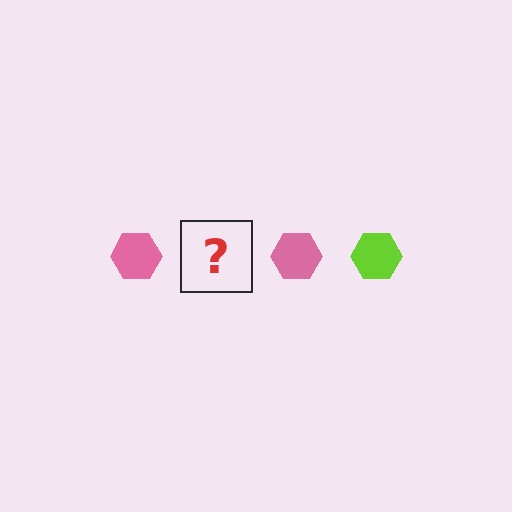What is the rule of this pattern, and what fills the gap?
The rule is that the pattern cycles through pink, lime hexagons. The gap should be filled with a lime hexagon.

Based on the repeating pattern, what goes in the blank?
The blank should be a lime hexagon.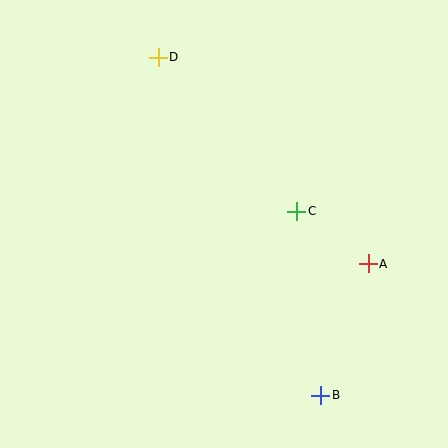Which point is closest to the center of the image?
Point C at (297, 211) is closest to the center.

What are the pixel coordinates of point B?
Point B is at (321, 395).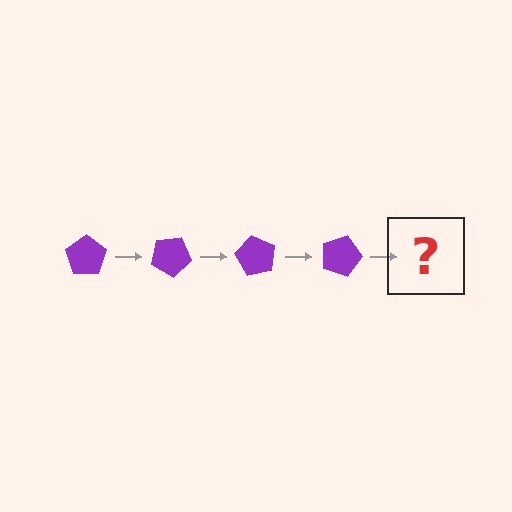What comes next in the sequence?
The next element should be a purple pentagon rotated 120 degrees.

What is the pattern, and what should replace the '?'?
The pattern is that the pentagon rotates 30 degrees each step. The '?' should be a purple pentagon rotated 120 degrees.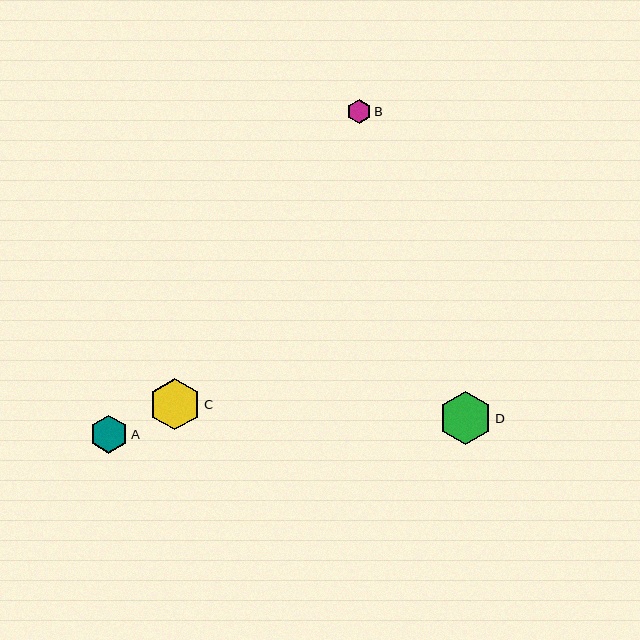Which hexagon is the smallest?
Hexagon B is the smallest with a size of approximately 24 pixels.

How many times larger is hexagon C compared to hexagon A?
Hexagon C is approximately 1.4 times the size of hexagon A.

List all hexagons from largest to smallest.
From largest to smallest: D, C, A, B.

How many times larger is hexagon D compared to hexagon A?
Hexagon D is approximately 1.4 times the size of hexagon A.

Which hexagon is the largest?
Hexagon D is the largest with a size of approximately 53 pixels.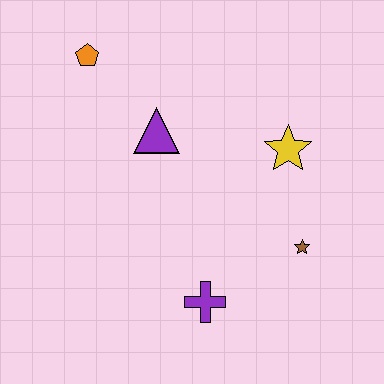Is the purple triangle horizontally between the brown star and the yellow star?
No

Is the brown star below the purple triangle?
Yes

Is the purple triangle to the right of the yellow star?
No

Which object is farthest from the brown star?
The orange pentagon is farthest from the brown star.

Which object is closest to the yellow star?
The brown star is closest to the yellow star.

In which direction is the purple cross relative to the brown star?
The purple cross is to the left of the brown star.